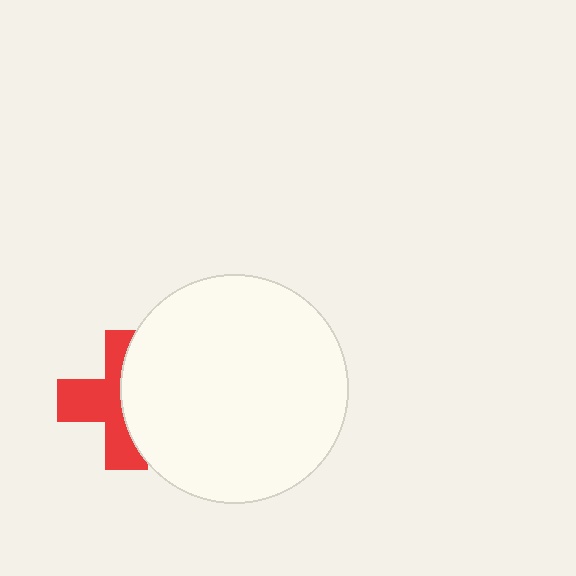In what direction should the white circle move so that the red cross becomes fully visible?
The white circle should move right. That is the shortest direction to clear the overlap and leave the red cross fully visible.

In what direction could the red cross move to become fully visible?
The red cross could move left. That would shift it out from behind the white circle entirely.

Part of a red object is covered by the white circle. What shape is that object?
It is a cross.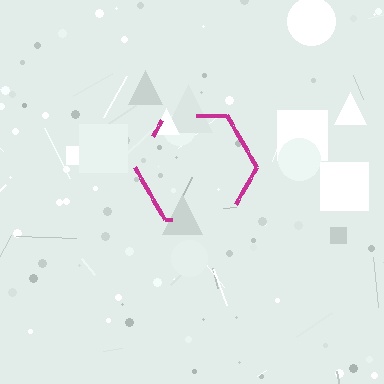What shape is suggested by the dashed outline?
The dashed outline suggests a hexagon.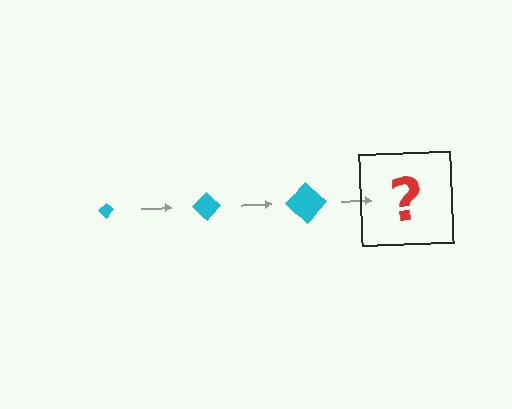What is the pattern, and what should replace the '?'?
The pattern is that the diamond gets progressively larger each step. The '?' should be a cyan diamond, larger than the previous one.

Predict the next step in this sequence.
The next step is a cyan diamond, larger than the previous one.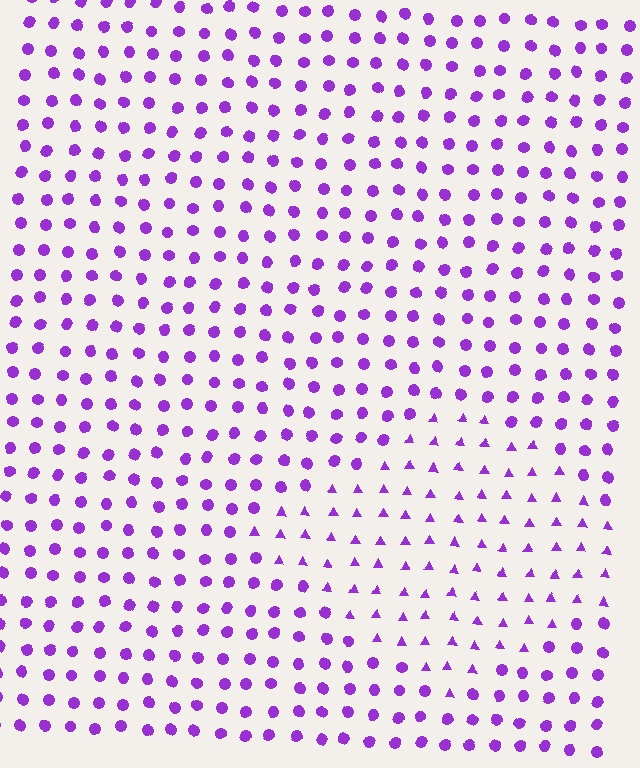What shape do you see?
I see a diamond.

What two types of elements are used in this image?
The image uses triangles inside the diamond region and circles outside it.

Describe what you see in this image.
The image is filled with small purple elements arranged in a uniform grid. A diamond-shaped region contains triangles, while the surrounding area contains circles. The boundary is defined purely by the change in element shape.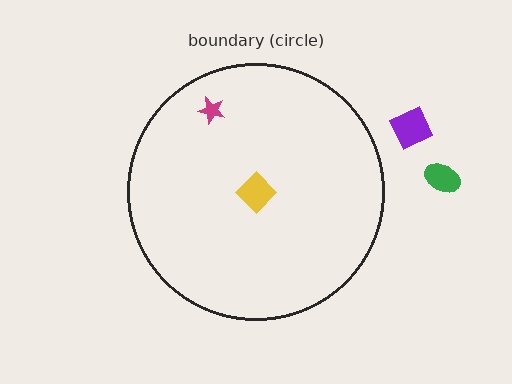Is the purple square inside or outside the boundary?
Outside.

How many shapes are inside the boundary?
2 inside, 2 outside.